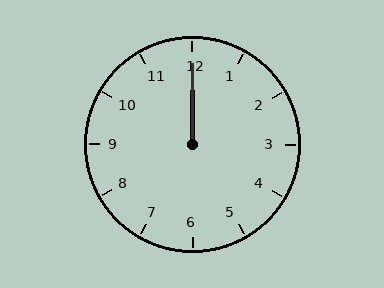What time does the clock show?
12:00.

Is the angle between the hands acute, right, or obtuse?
It is acute.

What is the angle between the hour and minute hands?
Approximately 0 degrees.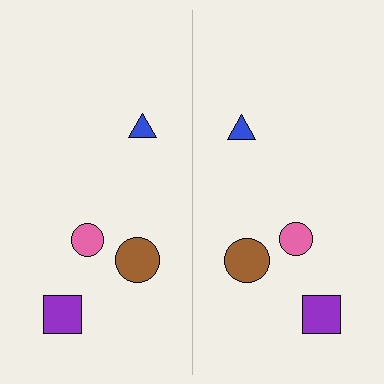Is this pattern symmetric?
Yes, this pattern has bilateral (reflection) symmetry.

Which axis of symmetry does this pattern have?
The pattern has a vertical axis of symmetry running through the center of the image.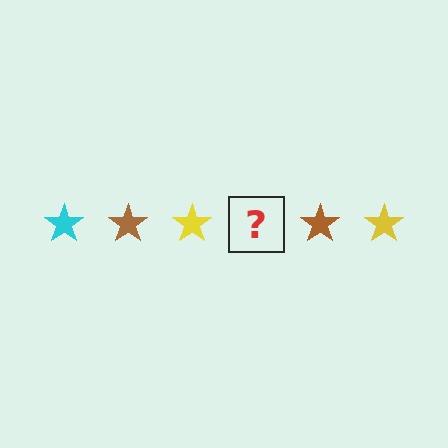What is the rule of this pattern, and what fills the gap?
The rule is that the pattern cycles through cyan, brown, yellow stars. The gap should be filled with a cyan star.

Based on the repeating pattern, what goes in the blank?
The blank should be a cyan star.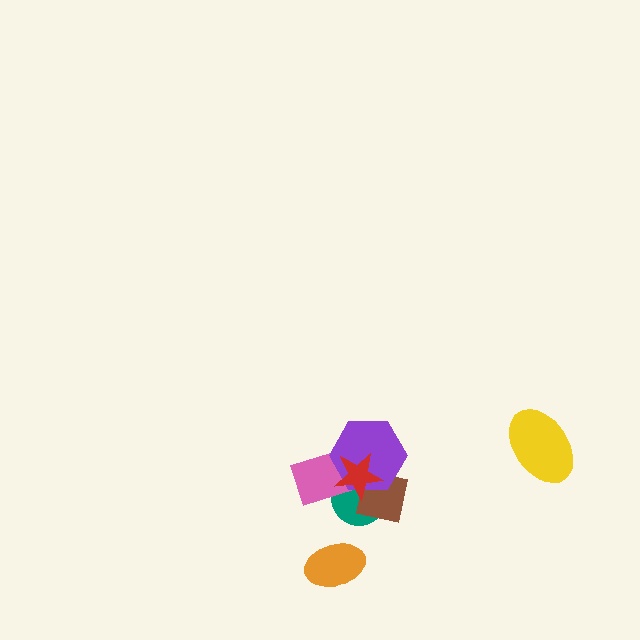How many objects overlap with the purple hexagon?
4 objects overlap with the purple hexagon.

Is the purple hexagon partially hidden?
Yes, it is partially covered by another shape.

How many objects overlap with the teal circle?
4 objects overlap with the teal circle.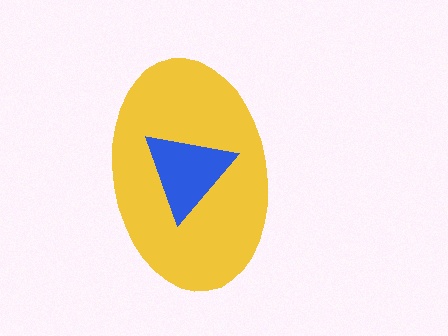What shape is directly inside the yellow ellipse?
The blue triangle.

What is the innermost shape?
The blue triangle.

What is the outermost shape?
The yellow ellipse.